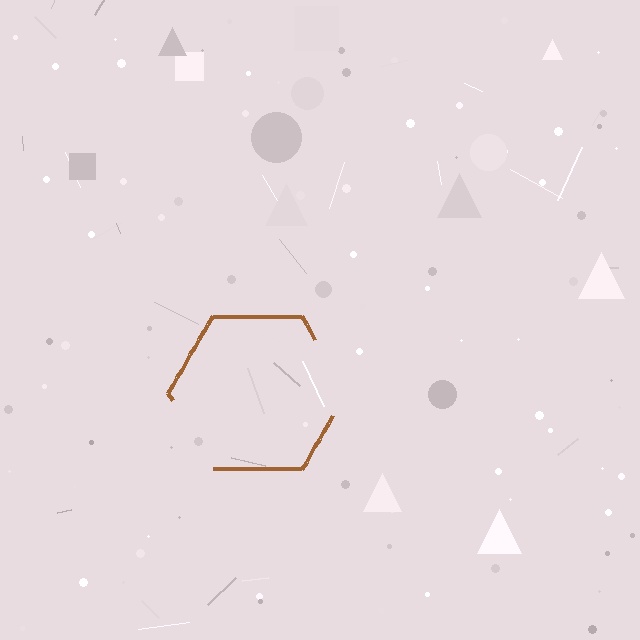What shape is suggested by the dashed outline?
The dashed outline suggests a hexagon.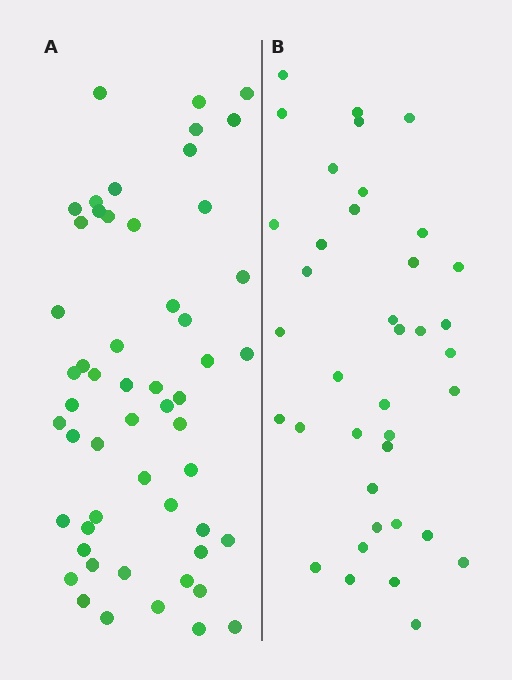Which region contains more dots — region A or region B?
Region A (the left region) has more dots.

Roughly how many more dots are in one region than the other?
Region A has approximately 15 more dots than region B.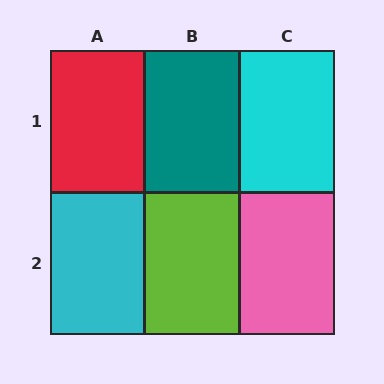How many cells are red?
1 cell is red.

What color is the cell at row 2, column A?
Cyan.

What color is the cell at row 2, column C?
Pink.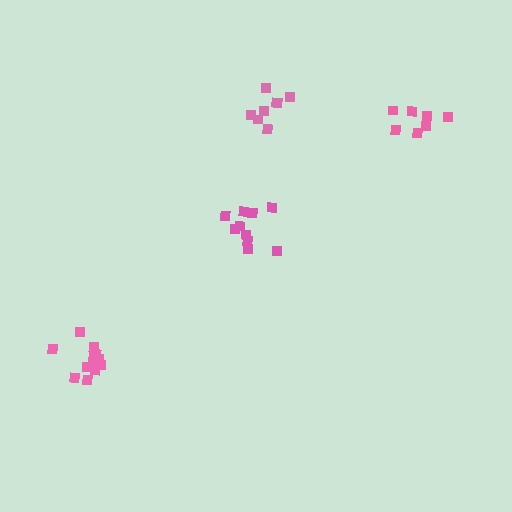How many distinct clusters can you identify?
There are 4 distinct clusters.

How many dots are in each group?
Group 1: 10 dots, Group 2: 8 dots, Group 3: 13 dots, Group 4: 7 dots (38 total).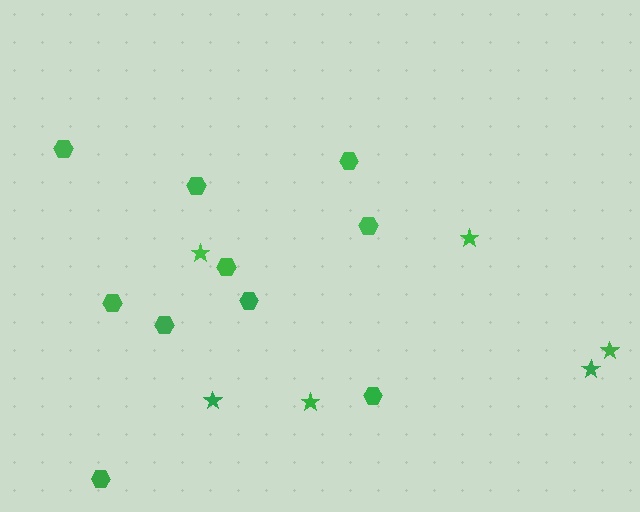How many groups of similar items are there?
There are 2 groups: one group of stars (6) and one group of hexagons (10).